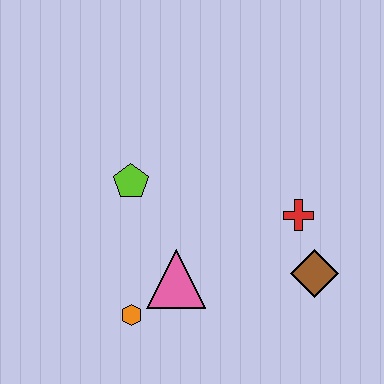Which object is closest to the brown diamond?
The red cross is closest to the brown diamond.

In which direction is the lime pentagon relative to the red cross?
The lime pentagon is to the left of the red cross.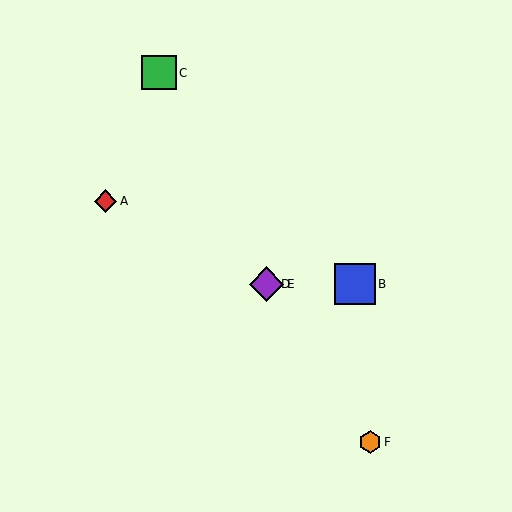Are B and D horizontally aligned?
Yes, both are at y≈284.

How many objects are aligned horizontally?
3 objects (B, D, E) are aligned horizontally.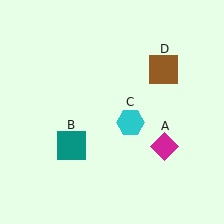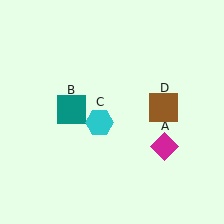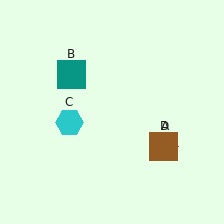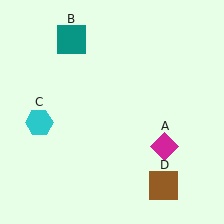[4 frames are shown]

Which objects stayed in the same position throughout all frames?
Magenta diamond (object A) remained stationary.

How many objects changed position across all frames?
3 objects changed position: teal square (object B), cyan hexagon (object C), brown square (object D).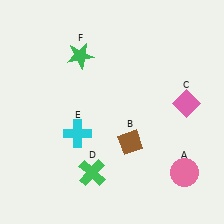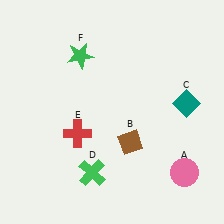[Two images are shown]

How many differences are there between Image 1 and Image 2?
There are 2 differences between the two images.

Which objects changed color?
C changed from pink to teal. E changed from cyan to red.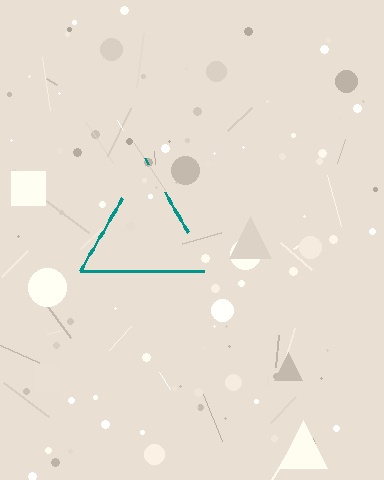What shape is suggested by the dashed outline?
The dashed outline suggests a triangle.